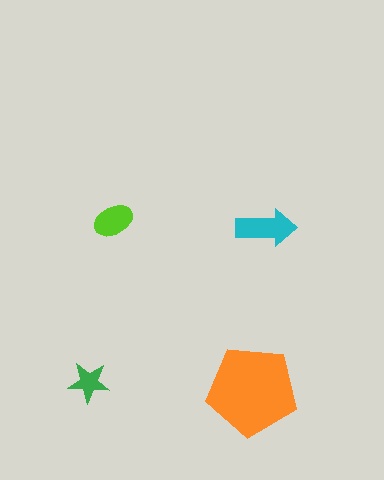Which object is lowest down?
The orange pentagon is bottommost.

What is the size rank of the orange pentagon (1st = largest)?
1st.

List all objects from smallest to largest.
The green star, the lime ellipse, the cyan arrow, the orange pentagon.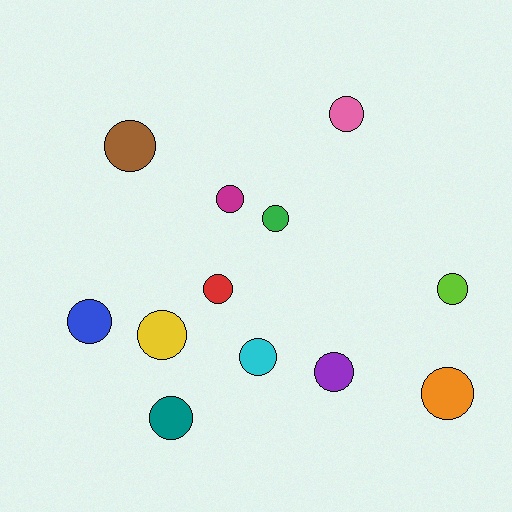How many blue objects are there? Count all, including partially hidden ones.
There is 1 blue object.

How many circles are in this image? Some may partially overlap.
There are 12 circles.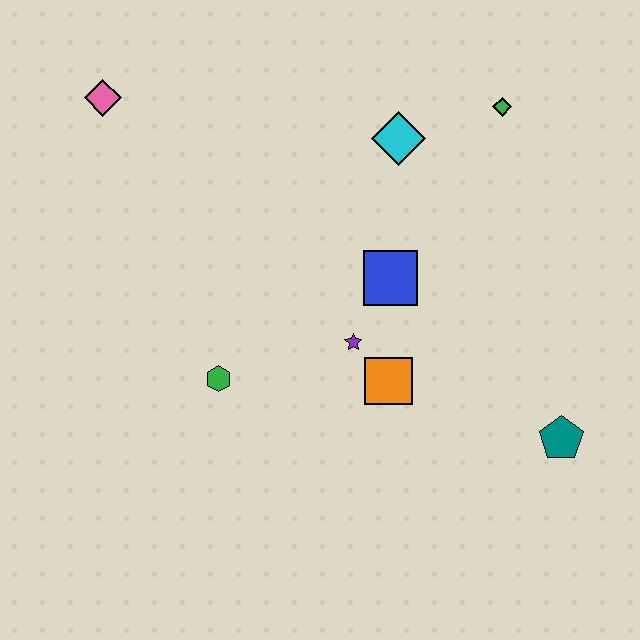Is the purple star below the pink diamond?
Yes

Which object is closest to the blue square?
The purple star is closest to the blue square.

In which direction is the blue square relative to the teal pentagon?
The blue square is to the left of the teal pentagon.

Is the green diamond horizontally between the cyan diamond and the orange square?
No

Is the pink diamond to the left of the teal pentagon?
Yes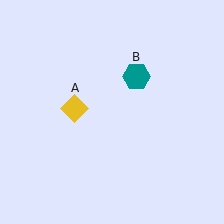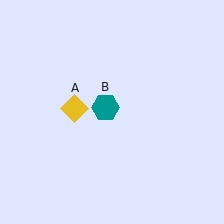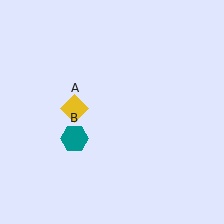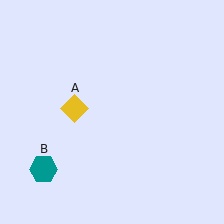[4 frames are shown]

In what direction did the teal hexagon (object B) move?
The teal hexagon (object B) moved down and to the left.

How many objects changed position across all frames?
1 object changed position: teal hexagon (object B).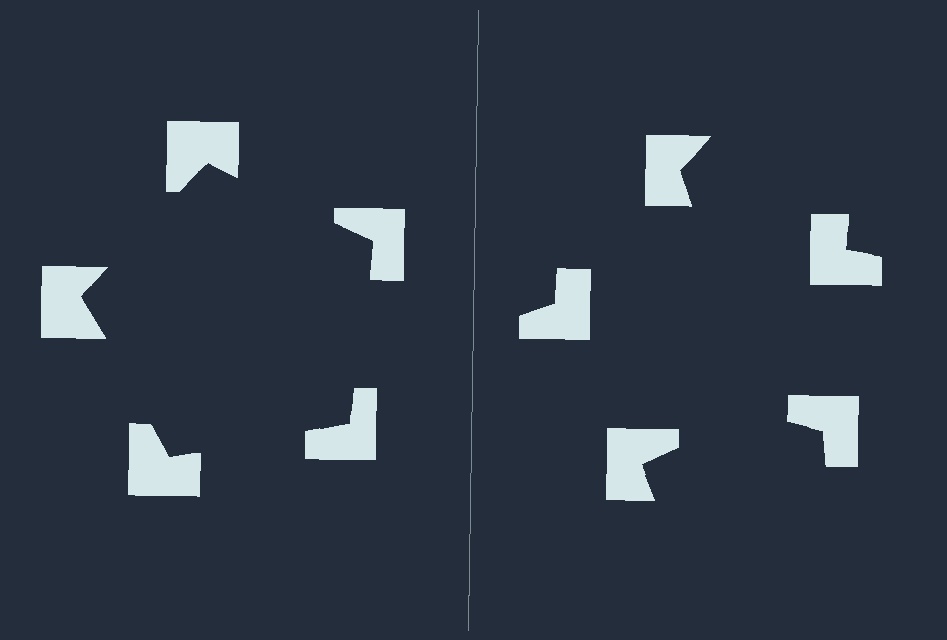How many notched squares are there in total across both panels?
10 — 5 on each side.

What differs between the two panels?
The notched squares are positioned identically on both sides; only the wedge orientations differ. On the left they align to a pentagon; on the right they are misaligned.